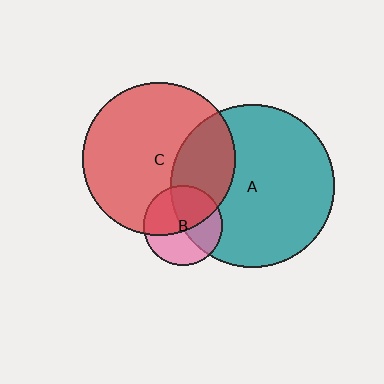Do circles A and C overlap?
Yes.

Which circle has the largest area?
Circle A (teal).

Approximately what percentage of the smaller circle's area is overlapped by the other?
Approximately 30%.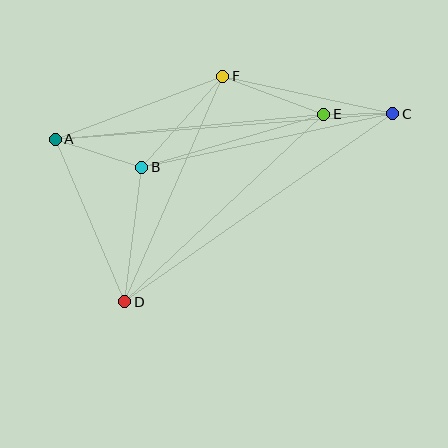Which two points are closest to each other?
Points C and E are closest to each other.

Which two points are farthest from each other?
Points A and C are farthest from each other.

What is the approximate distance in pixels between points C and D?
The distance between C and D is approximately 327 pixels.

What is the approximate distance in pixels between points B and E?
The distance between B and E is approximately 190 pixels.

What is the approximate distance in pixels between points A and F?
The distance between A and F is approximately 179 pixels.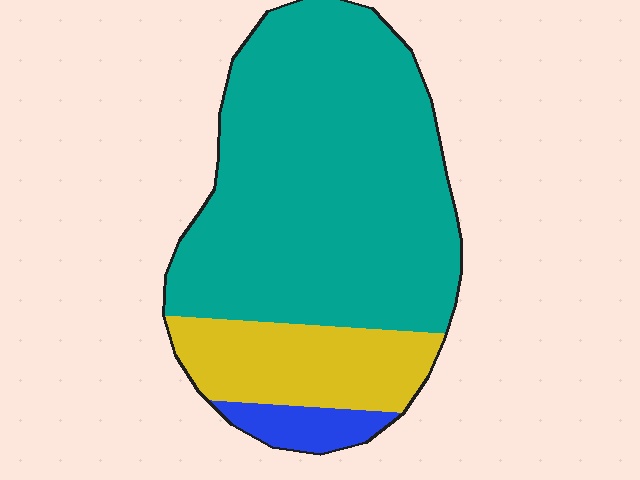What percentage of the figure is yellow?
Yellow covers roughly 20% of the figure.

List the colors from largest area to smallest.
From largest to smallest: teal, yellow, blue.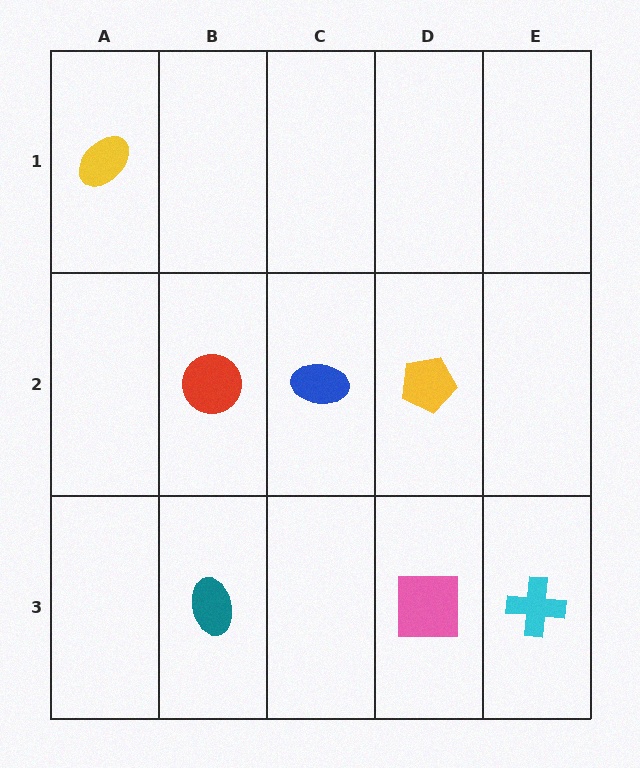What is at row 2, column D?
A yellow pentagon.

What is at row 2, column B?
A red circle.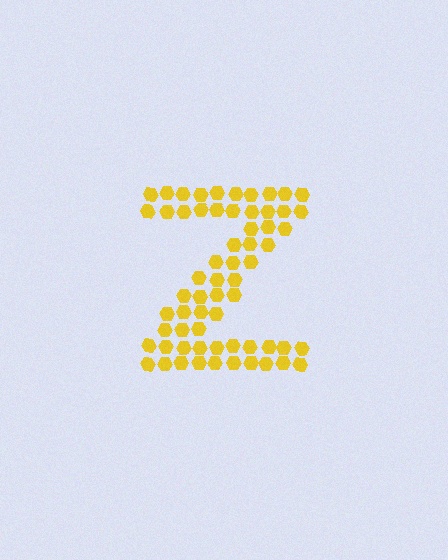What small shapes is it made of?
It is made of small hexagons.